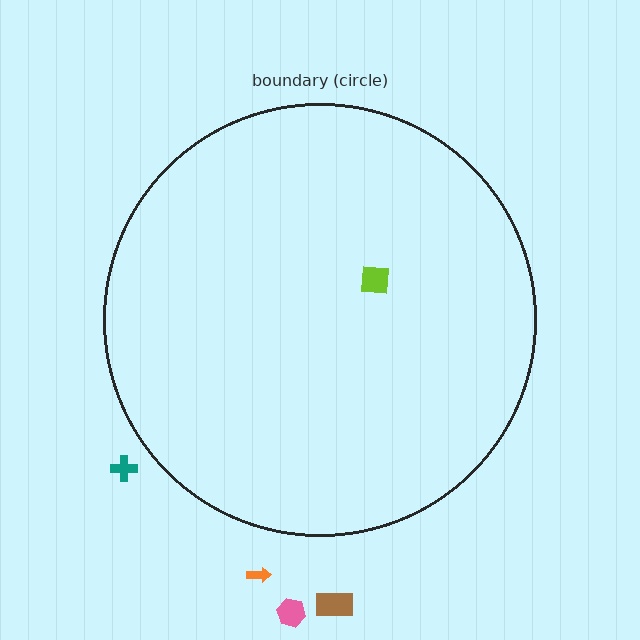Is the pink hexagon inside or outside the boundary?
Outside.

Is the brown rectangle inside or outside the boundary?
Outside.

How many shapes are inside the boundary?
1 inside, 4 outside.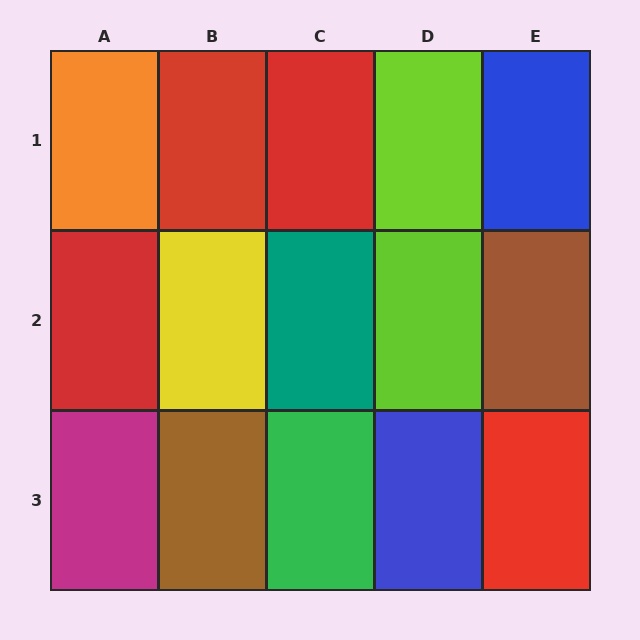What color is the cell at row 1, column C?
Red.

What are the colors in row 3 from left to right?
Magenta, brown, green, blue, red.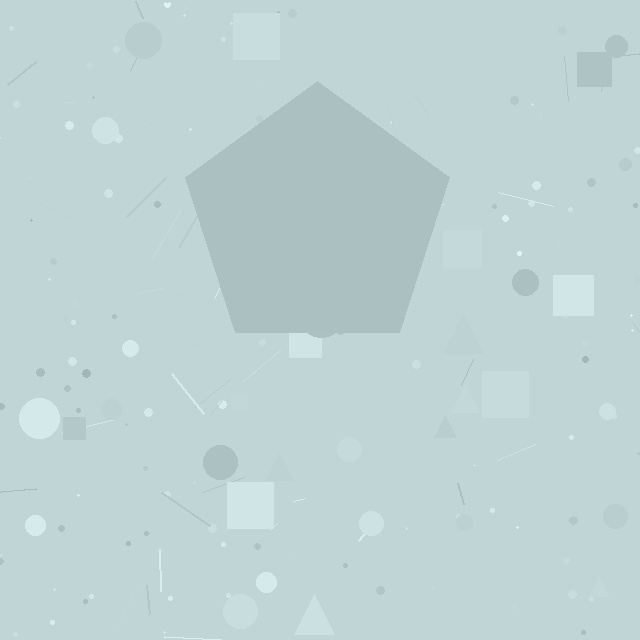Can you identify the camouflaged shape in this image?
The camouflaged shape is a pentagon.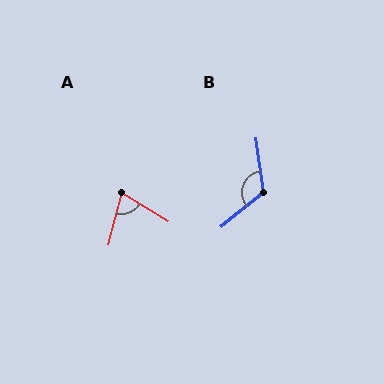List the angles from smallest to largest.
A (73°), B (121°).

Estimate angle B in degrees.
Approximately 121 degrees.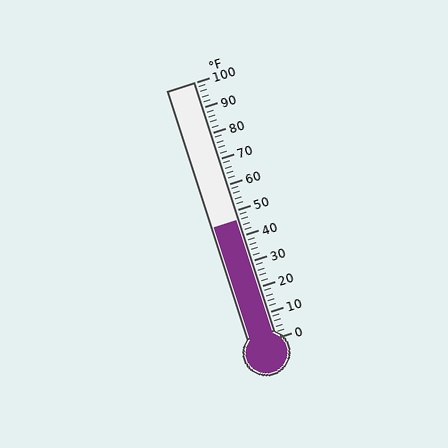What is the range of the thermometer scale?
The thermometer scale ranges from 0°F to 100°F.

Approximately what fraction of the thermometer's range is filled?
The thermometer is filled to approximately 45% of its range.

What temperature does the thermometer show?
The thermometer shows approximately 46°F.